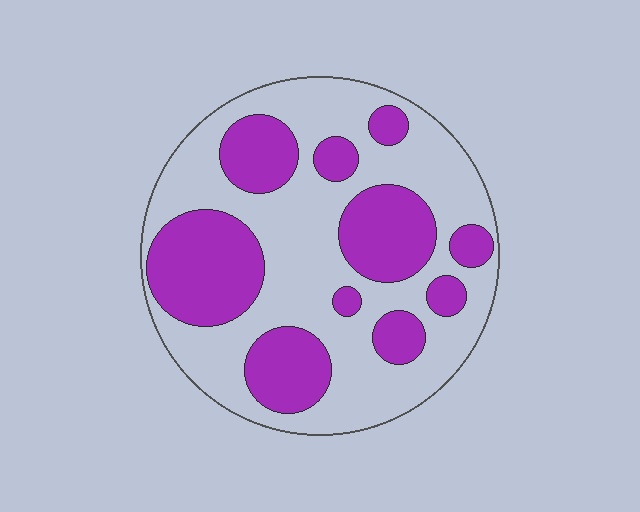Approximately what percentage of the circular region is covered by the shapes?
Approximately 40%.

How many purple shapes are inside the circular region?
10.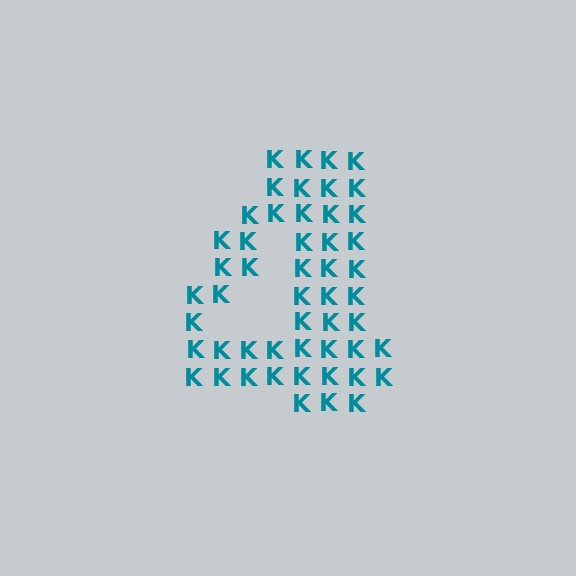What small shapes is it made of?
It is made of small letter K's.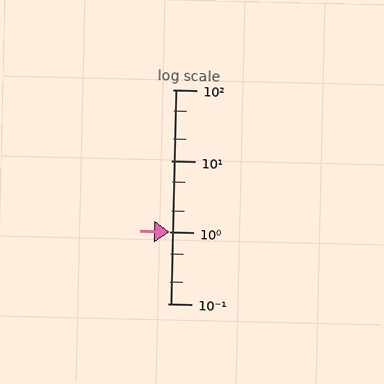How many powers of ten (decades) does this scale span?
The scale spans 3 decades, from 0.1 to 100.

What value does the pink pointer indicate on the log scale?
The pointer indicates approximately 1.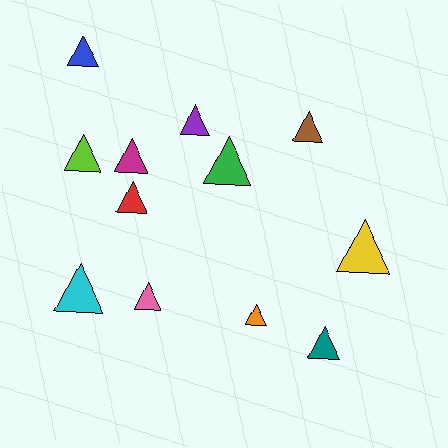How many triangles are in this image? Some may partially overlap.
There are 12 triangles.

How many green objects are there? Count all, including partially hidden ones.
There is 1 green object.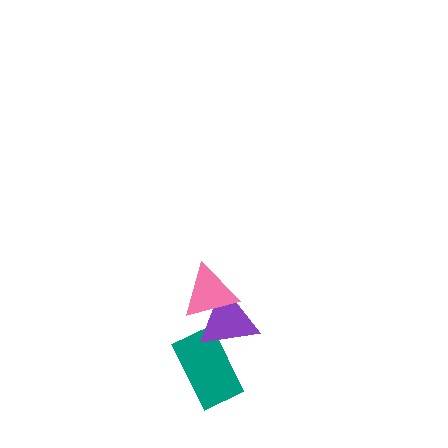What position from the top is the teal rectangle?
The teal rectangle is 3rd from the top.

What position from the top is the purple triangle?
The purple triangle is 2nd from the top.